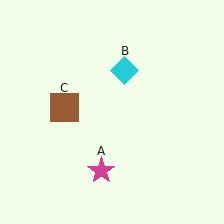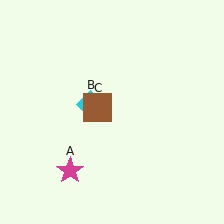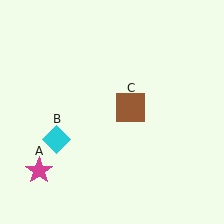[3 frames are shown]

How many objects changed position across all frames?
3 objects changed position: magenta star (object A), cyan diamond (object B), brown square (object C).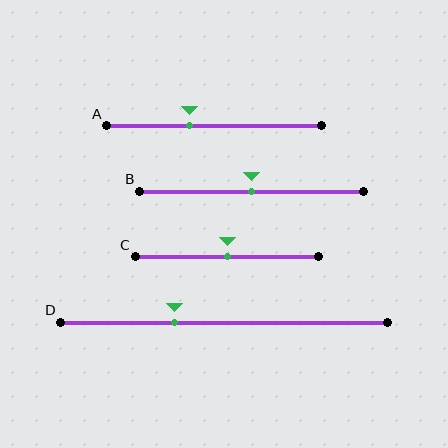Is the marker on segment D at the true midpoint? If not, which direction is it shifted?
No, the marker on segment D is shifted to the left by about 15% of the segment length.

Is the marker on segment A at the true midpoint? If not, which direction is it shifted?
No, the marker on segment A is shifted to the left by about 11% of the segment length.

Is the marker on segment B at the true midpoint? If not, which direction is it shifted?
Yes, the marker on segment B is at the true midpoint.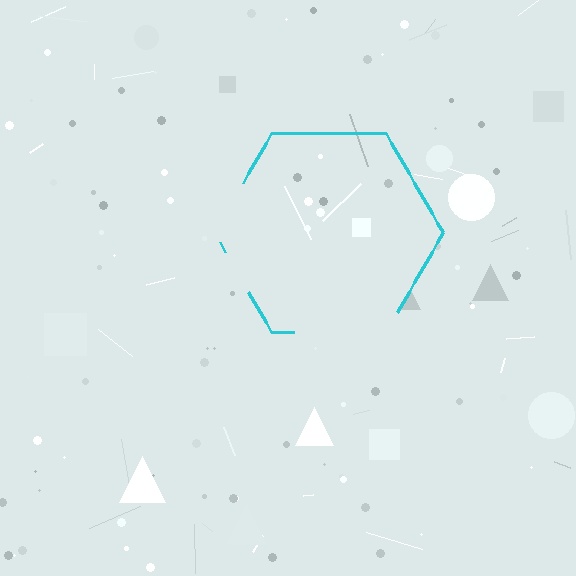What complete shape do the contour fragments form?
The contour fragments form a hexagon.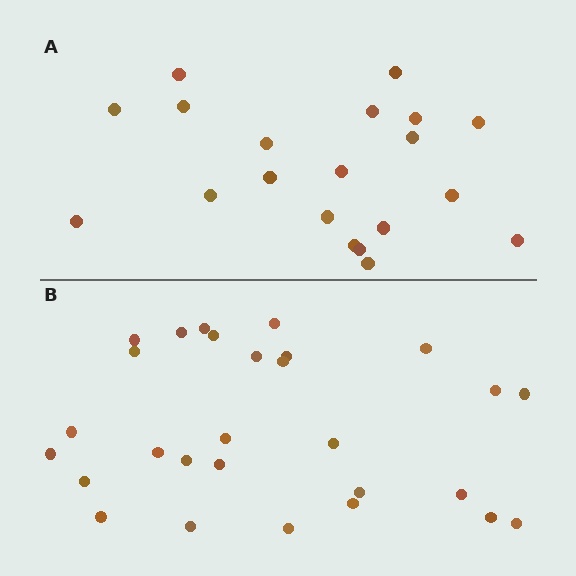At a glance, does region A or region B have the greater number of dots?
Region B (the bottom region) has more dots.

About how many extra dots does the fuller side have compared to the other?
Region B has roughly 8 or so more dots than region A.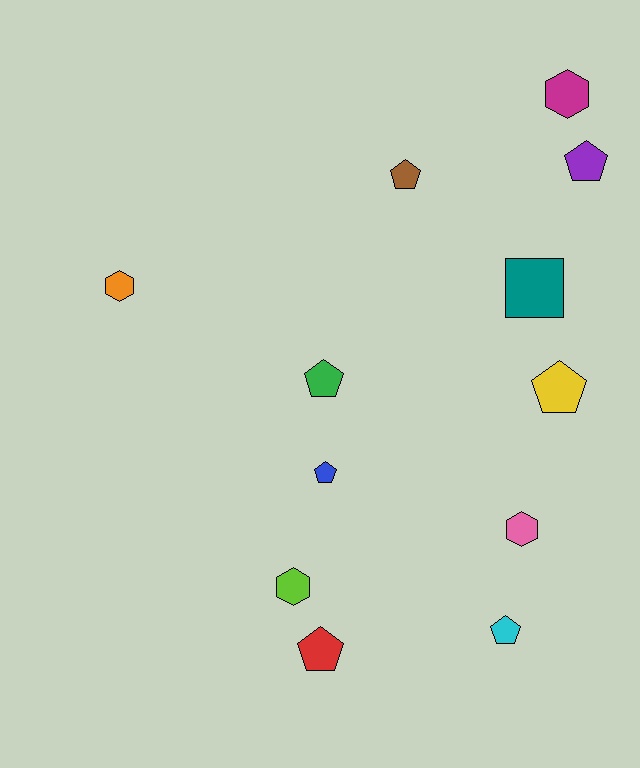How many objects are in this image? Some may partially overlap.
There are 12 objects.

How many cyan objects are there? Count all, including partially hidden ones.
There is 1 cyan object.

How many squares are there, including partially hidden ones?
There is 1 square.